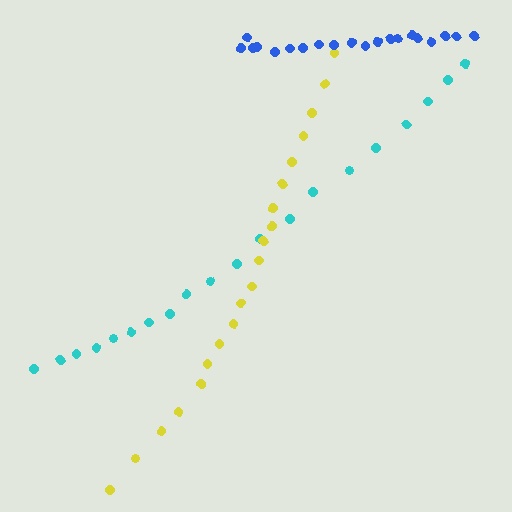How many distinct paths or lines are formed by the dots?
There are 3 distinct paths.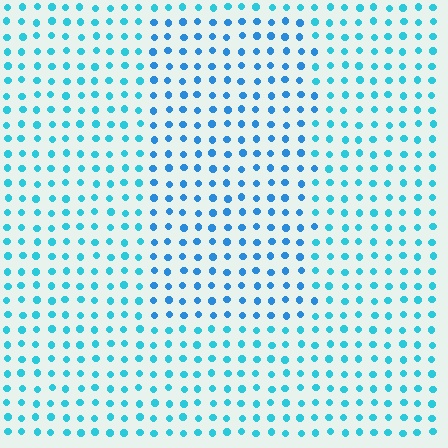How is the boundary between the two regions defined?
The boundary is defined purely by a slight shift in hue (about 22 degrees). Spacing, size, and orientation are identical on both sides.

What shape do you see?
I see a rectangle.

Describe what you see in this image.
The image is filled with small cyan elements in a uniform arrangement. A rectangle-shaped region is visible where the elements are tinted to a slightly different hue, forming a subtle color boundary.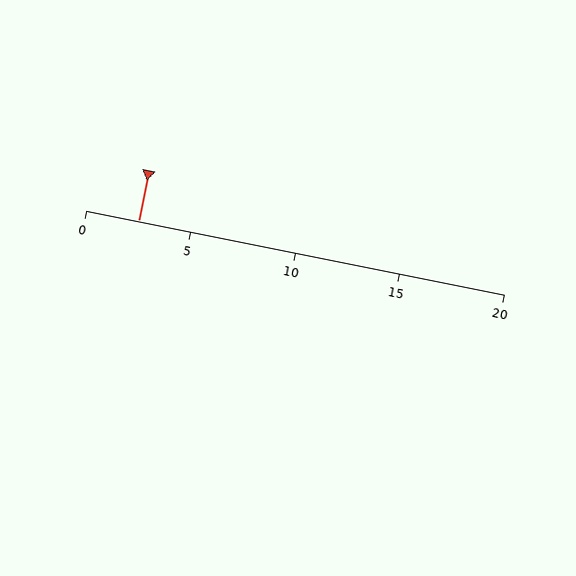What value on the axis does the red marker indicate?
The marker indicates approximately 2.5.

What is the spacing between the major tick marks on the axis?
The major ticks are spaced 5 apart.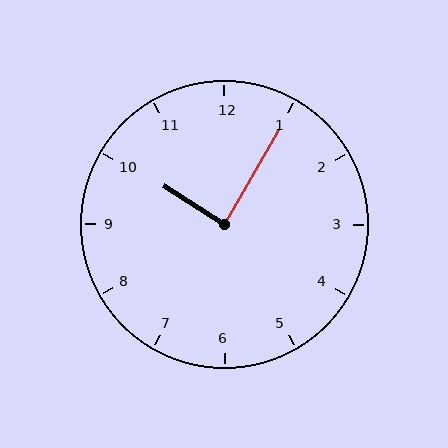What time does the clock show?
10:05.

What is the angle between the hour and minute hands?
Approximately 88 degrees.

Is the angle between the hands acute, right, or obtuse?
It is right.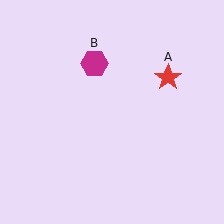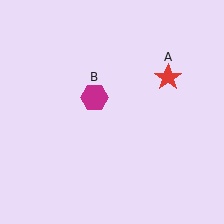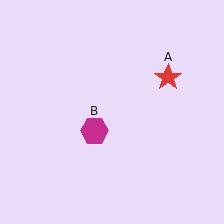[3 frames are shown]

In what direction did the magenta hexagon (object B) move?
The magenta hexagon (object B) moved down.